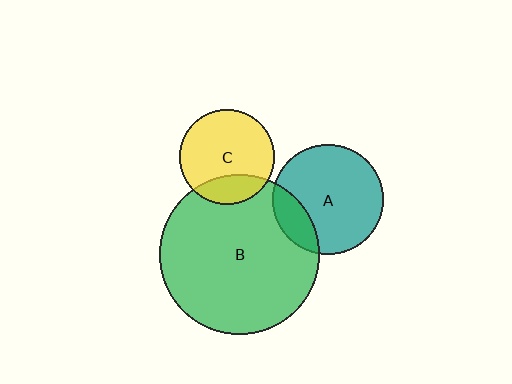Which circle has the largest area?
Circle B (green).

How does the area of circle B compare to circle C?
Approximately 2.8 times.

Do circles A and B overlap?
Yes.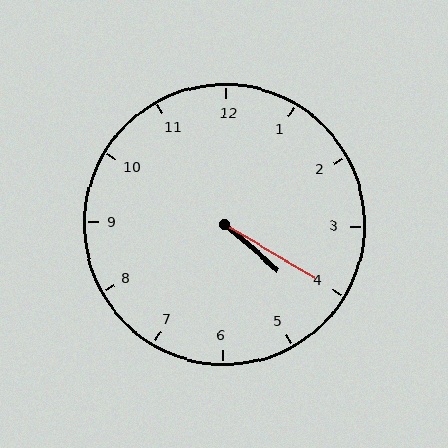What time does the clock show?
4:20.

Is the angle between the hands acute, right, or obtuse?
It is acute.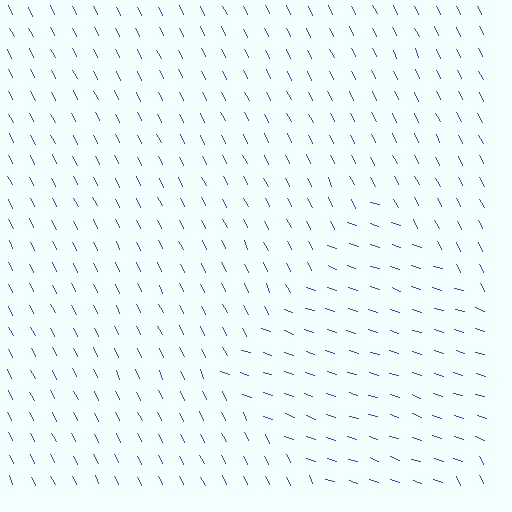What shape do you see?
I see a diamond.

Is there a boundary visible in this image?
Yes, there is a texture boundary formed by a change in line orientation.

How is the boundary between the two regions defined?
The boundary is defined purely by a change in line orientation (approximately 45 degrees difference). All lines are the same color and thickness.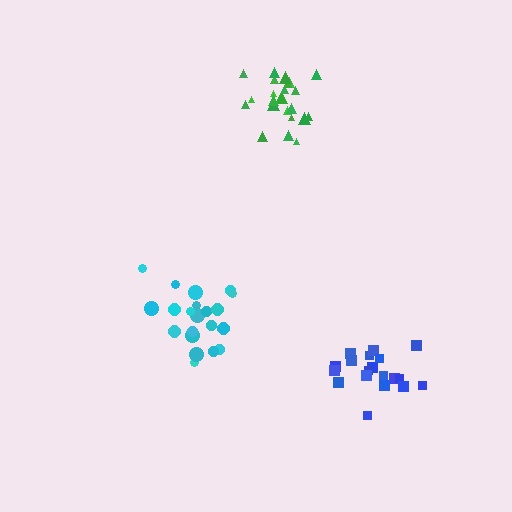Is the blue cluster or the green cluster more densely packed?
Green.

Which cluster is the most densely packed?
Green.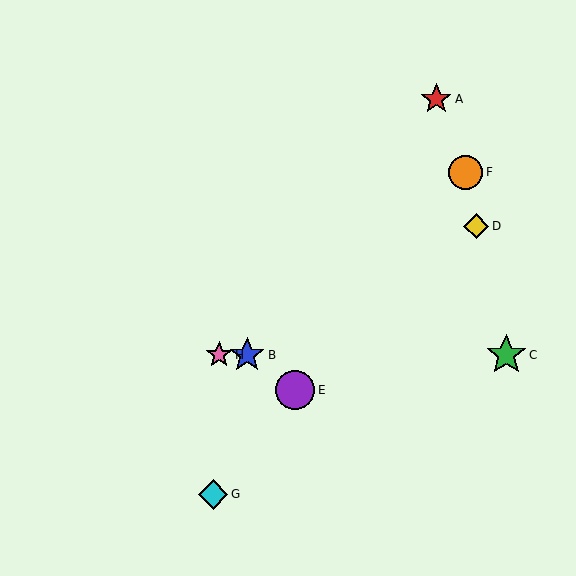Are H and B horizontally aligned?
Yes, both are at y≈355.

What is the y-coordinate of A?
Object A is at y≈99.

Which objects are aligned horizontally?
Objects B, C, H are aligned horizontally.